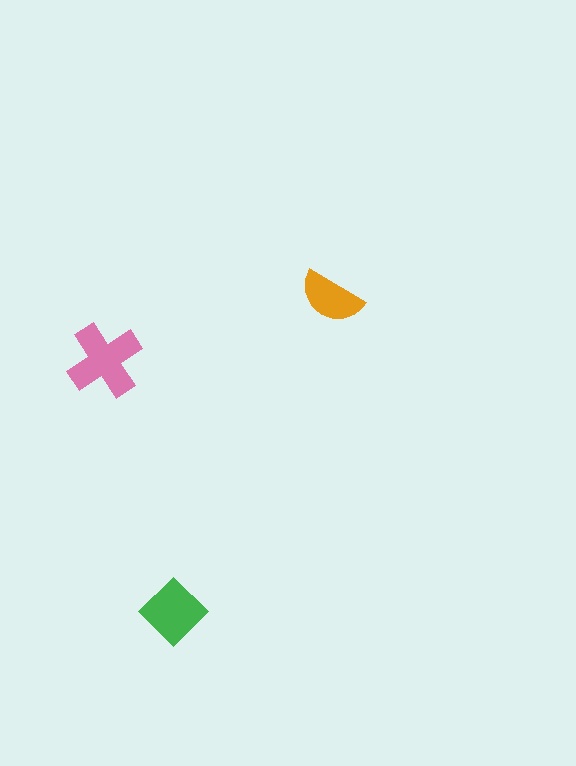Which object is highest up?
The orange semicircle is topmost.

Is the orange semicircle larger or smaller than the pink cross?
Smaller.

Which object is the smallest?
The orange semicircle.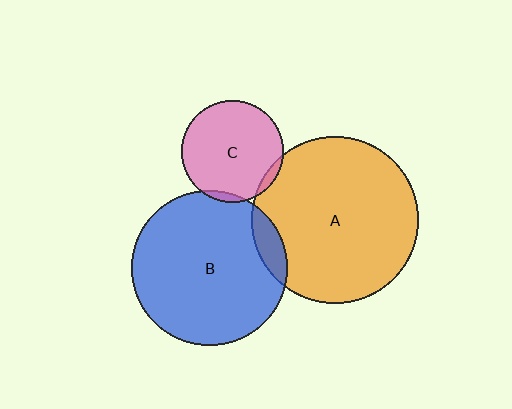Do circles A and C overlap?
Yes.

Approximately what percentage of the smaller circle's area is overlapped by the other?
Approximately 5%.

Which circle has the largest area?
Circle A (orange).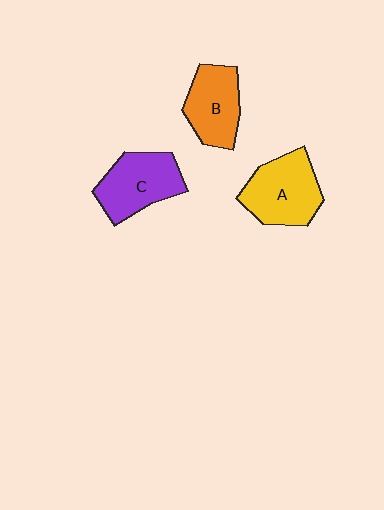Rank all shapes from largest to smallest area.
From largest to smallest: A (yellow), C (purple), B (orange).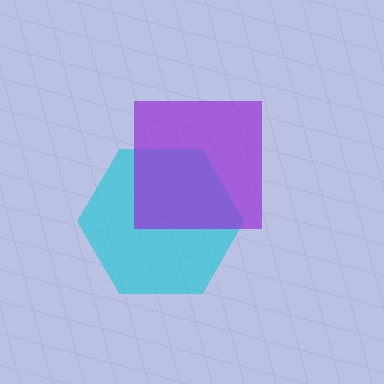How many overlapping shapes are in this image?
There are 2 overlapping shapes in the image.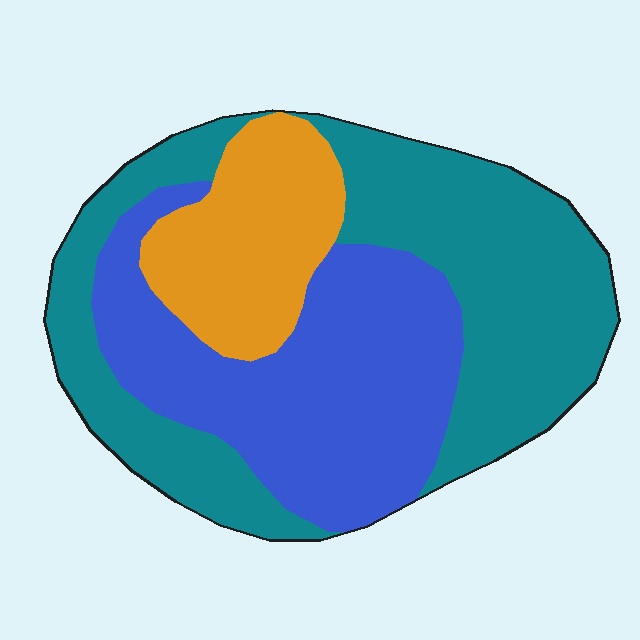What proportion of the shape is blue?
Blue takes up about three eighths (3/8) of the shape.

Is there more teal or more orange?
Teal.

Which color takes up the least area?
Orange, at roughly 20%.